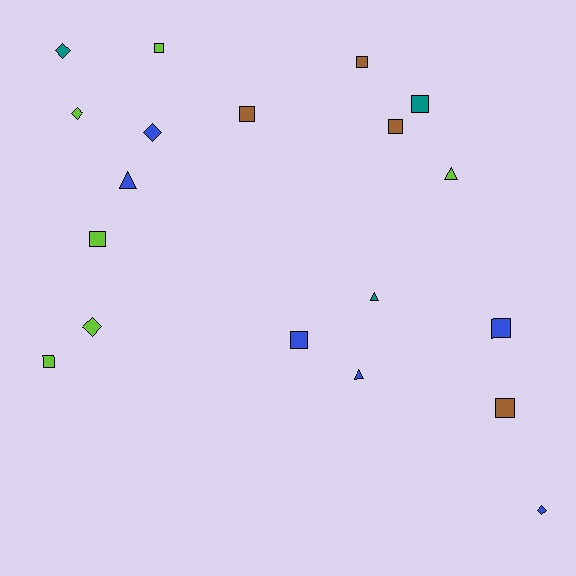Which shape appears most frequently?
Square, with 10 objects.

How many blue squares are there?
There are 2 blue squares.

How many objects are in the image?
There are 19 objects.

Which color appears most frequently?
Lime, with 6 objects.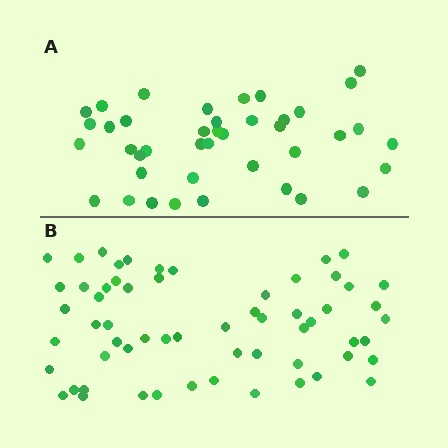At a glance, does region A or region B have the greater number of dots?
Region B (the bottom region) has more dots.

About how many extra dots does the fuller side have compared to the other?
Region B has approximately 20 more dots than region A.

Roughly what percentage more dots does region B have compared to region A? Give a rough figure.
About 45% more.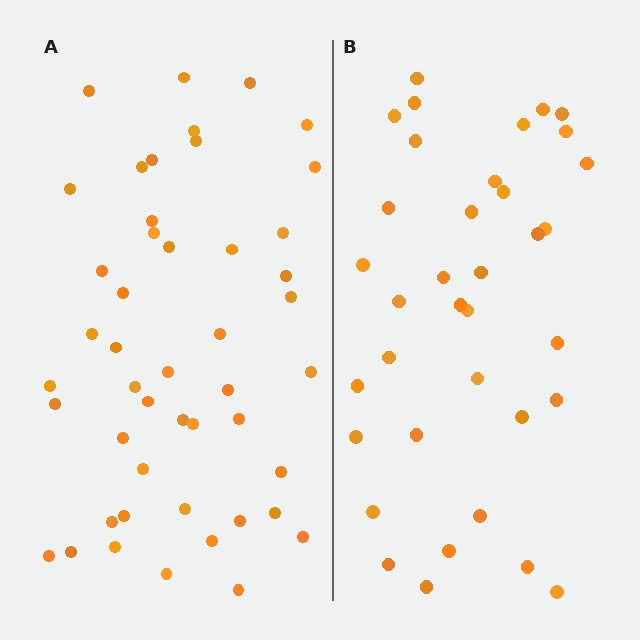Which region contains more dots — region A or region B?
Region A (the left region) has more dots.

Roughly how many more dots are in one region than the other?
Region A has roughly 12 or so more dots than region B.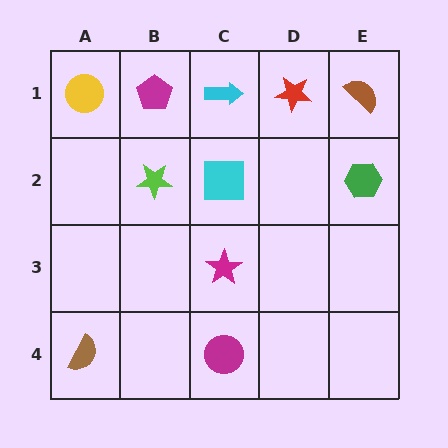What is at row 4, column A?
A brown semicircle.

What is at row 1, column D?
A red star.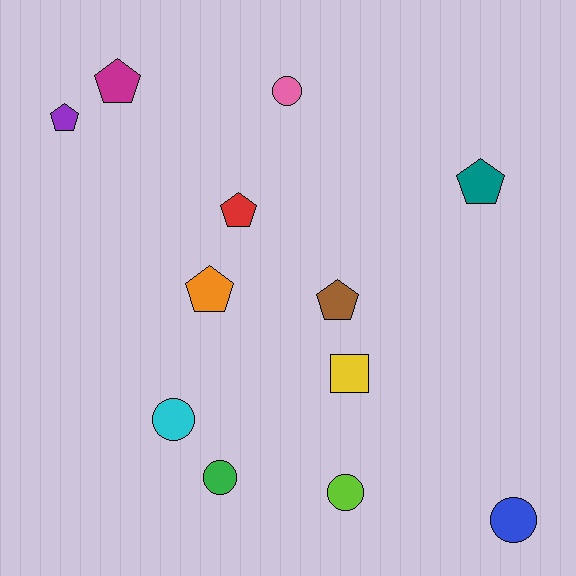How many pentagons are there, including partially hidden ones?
There are 6 pentagons.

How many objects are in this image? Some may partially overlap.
There are 12 objects.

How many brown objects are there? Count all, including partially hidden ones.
There is 1 brown object.